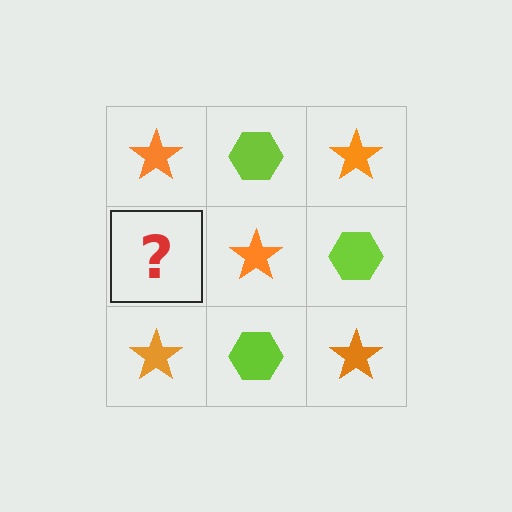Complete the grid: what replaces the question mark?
The question mark should be replaced with a lime hexagon.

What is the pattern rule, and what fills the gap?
The rule is that it alternates orange star and lime hexagon in a checkerboard pattern. The gap should be filled with a lime hexagon.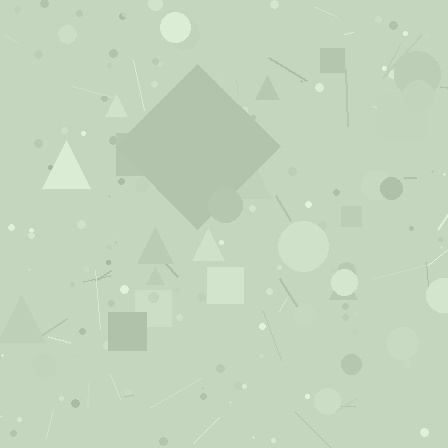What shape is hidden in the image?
A diamond is hidden in the image.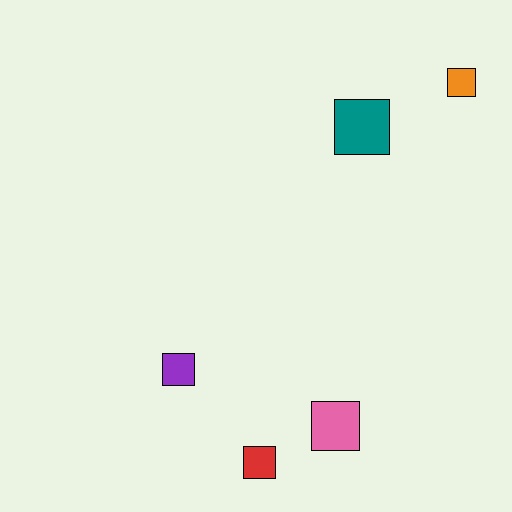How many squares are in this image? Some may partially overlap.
There are 5 squares.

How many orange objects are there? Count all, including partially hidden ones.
There is 1 orange object.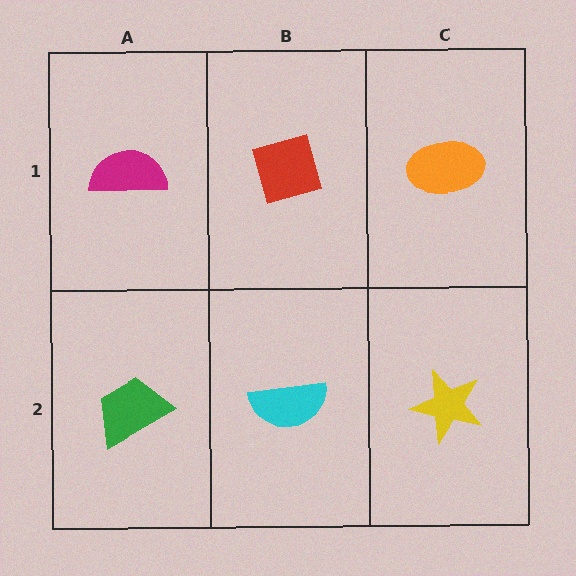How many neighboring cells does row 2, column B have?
3.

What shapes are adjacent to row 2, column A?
A magenta semicircle (row 1, column A), a cyan semicircle (row 2, column B).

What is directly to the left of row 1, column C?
A red diamond.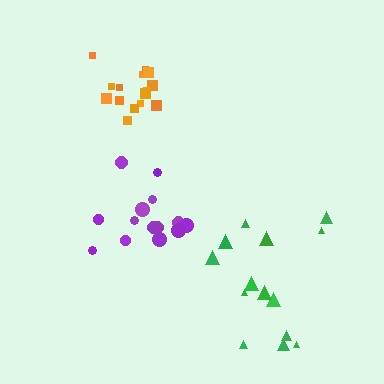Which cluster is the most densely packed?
Orange.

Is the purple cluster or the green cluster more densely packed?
Purple.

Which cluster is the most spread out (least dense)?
Green.